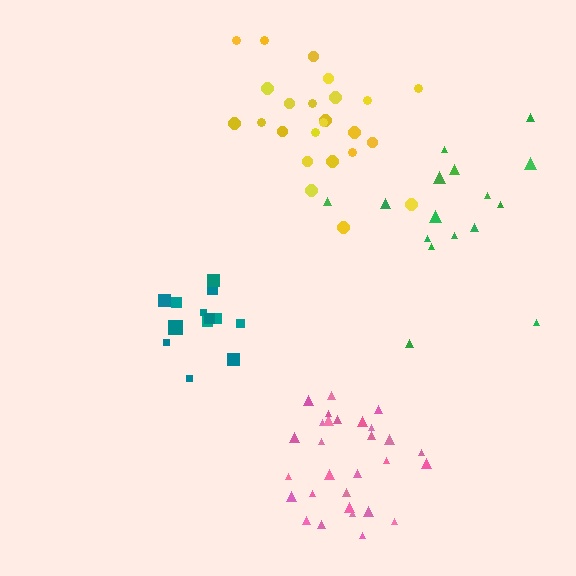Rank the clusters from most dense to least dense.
teal, pink, yellow, green.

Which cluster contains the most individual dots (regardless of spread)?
Pink (29).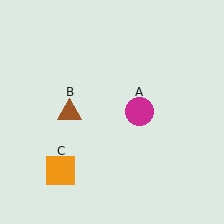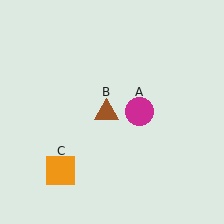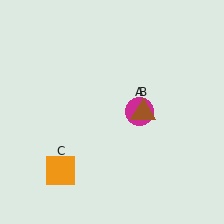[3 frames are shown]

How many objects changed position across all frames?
1 object changed position: brown triangle (object B).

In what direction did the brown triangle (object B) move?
The brown triangle (object B) moved right.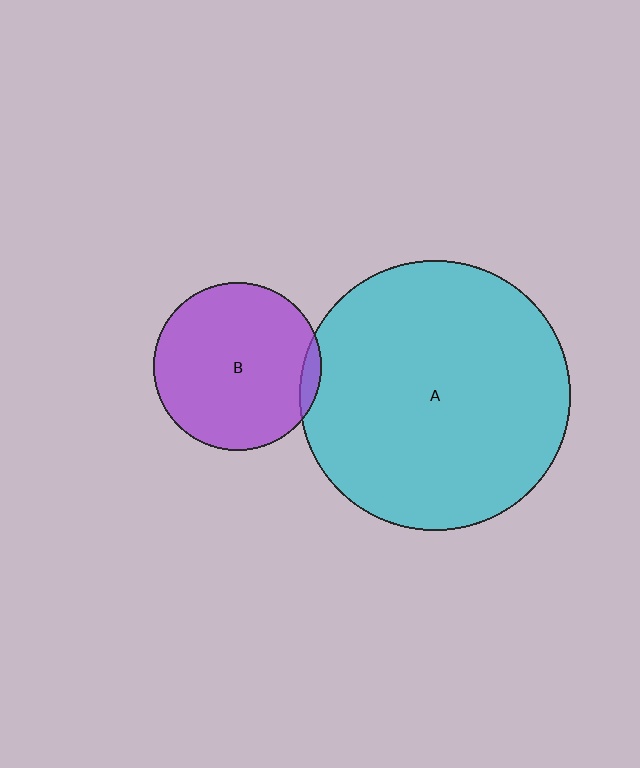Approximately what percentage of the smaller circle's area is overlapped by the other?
Approximately 5%.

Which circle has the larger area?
Circle A (cyan).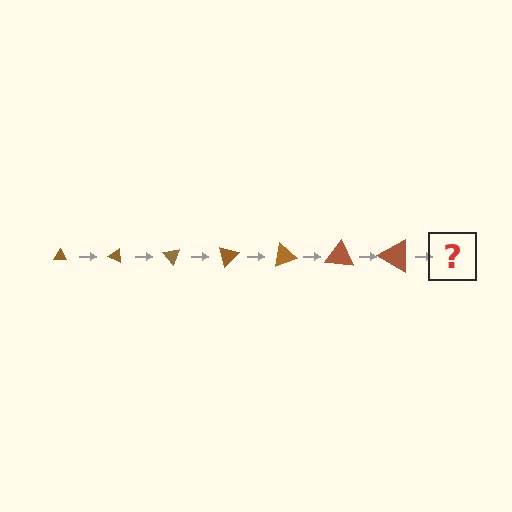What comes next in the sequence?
The next element should be a triangle, larger than the previous one and rotated 175 degrees from the start.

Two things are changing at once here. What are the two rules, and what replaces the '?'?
The two rules are that the triangle grows larger each step and it rotates 25 degrees each step. The '?' should be a triangle, larger than the previous one and rotated 175 degrees from the start.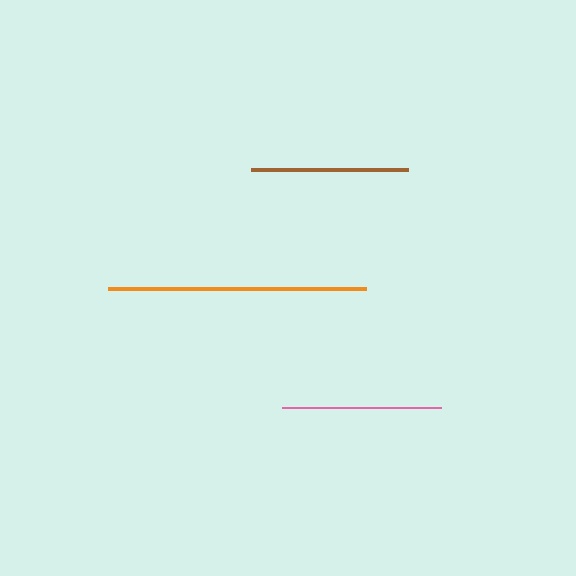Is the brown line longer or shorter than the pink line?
The pink line is longer than the brown line.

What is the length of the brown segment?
The brown segment is approximately 156 pixels long.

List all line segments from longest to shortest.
From longest to shortest: orange, pink, brown.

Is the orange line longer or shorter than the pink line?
The orange line is longer than the pink line.